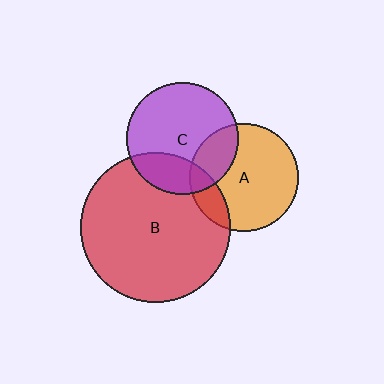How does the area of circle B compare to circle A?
Approximately 1.9 times.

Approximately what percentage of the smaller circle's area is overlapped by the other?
Approximately 25%.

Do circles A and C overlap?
Yes.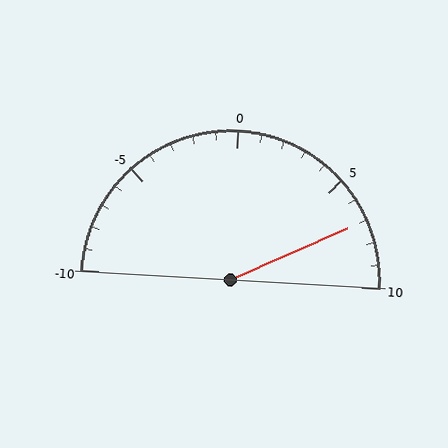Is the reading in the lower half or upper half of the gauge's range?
The reading is in the upper half of the range (-10 to 10).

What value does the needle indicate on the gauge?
The needle indicates approximately 7.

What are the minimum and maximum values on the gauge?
The gauge ranges from -10 to 10.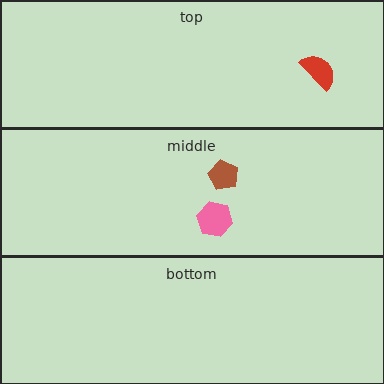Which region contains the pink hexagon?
The middle region.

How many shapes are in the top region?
1.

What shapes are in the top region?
The red semicircle.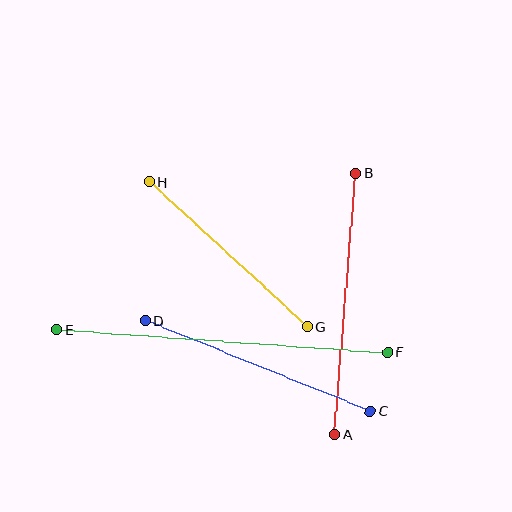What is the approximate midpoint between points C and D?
The midpoint is at approximately (258, 366) pixels.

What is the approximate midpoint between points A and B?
The midpoint is at approximately (346, 304) pixels.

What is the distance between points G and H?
The distance is approximately 214 pixels.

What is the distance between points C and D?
The distance is approximately 242 pixels.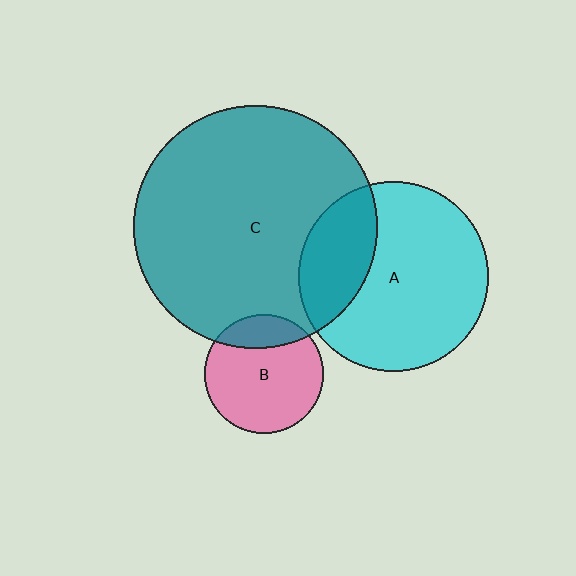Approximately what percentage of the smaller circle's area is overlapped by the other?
Approximately 20%.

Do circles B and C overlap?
Yes.